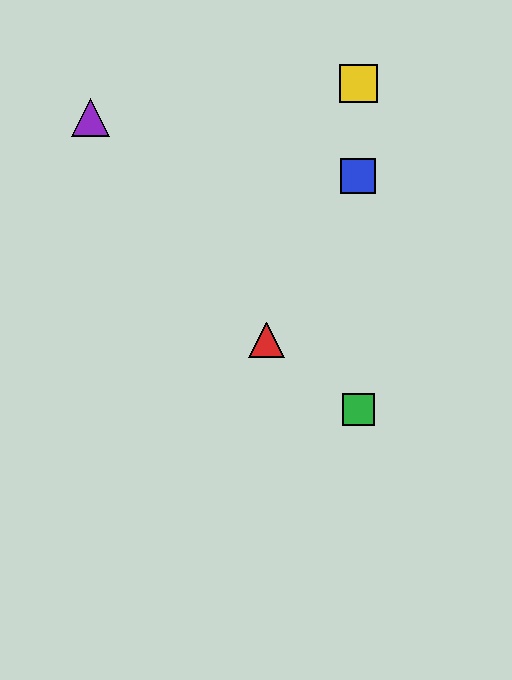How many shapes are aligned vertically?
3 shapes (the blue square, the green square, the yellow square) are aligned vertically.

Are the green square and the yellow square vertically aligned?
Yes, both are at x≈358.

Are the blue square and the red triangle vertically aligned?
No, the blue square is at x≈358 and the red triangle is at x≈267.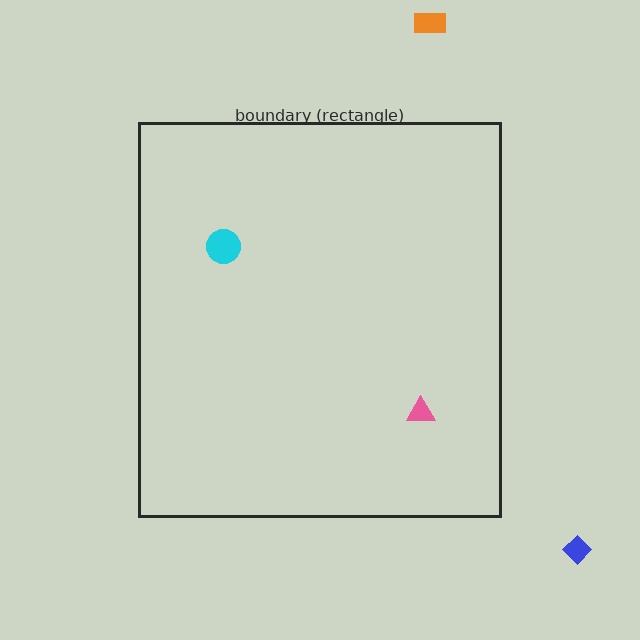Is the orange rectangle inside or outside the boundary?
Outside.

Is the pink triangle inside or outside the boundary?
Inside.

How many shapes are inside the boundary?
2 inside, 2 outside.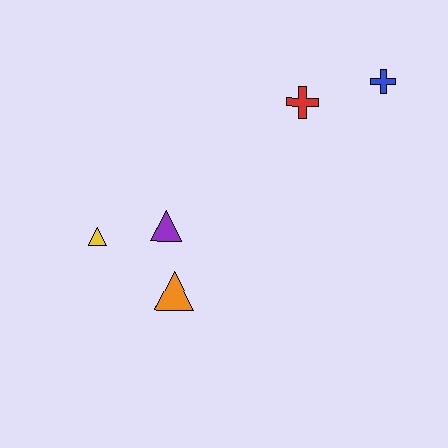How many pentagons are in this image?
There are no pentagons.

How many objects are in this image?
There are 5 objects.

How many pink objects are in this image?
There are no pink objects.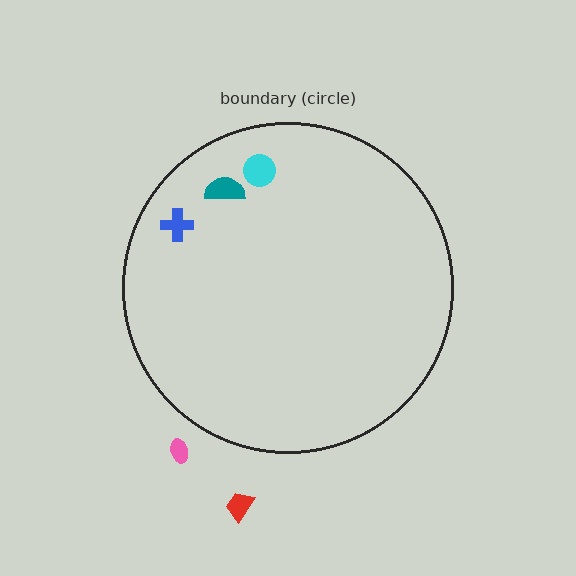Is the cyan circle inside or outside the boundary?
Inside.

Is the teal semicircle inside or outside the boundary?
Inside.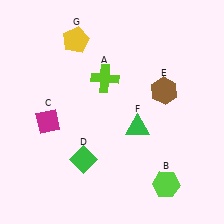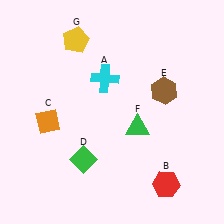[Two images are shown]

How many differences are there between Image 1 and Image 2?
There are 3 differences between the two images.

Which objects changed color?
A changed from lime to cyan. B changed from lime to red. C changed from magenta to orange.